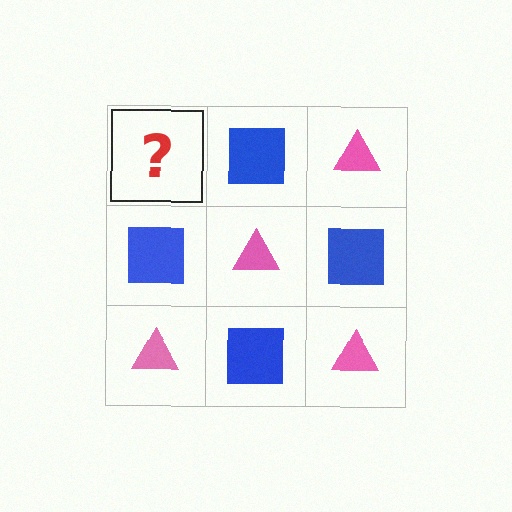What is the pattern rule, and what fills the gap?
The rule is that it alternates pink triangle and blue square in a checkerboard pattern. The gap should be filled with a pink triangle.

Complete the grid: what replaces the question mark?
The question mark should be replaced with a pink triangle.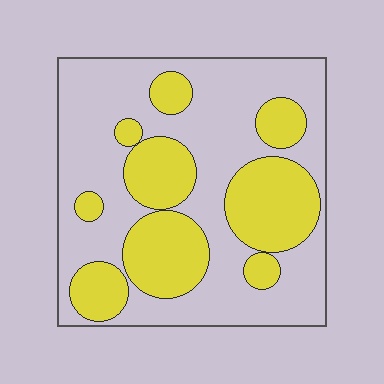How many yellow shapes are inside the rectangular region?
9.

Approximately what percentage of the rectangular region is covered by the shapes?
Approximately 35%.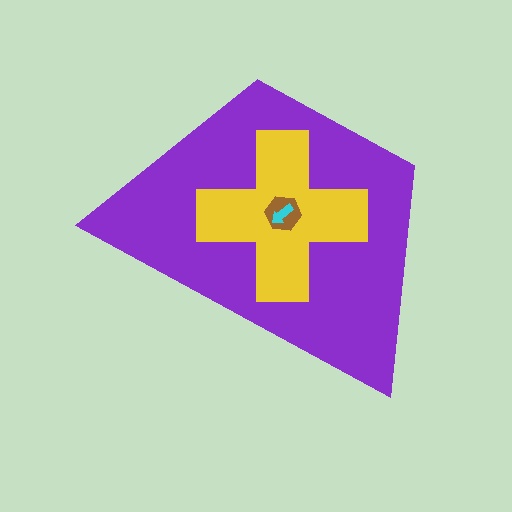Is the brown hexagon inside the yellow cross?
Yes.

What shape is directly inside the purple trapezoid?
The yellow cross.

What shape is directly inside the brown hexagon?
The cyan arrow.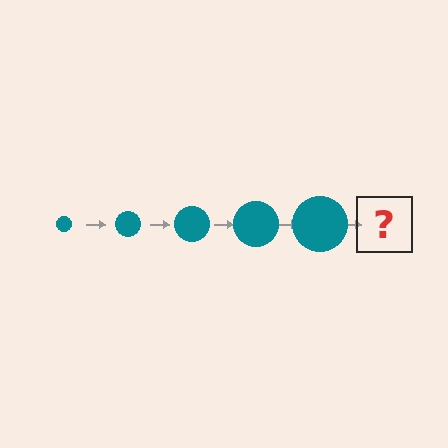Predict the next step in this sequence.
The next step is a teal circle, larger than the previous one.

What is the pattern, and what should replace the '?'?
The pattern is that the circle gets progressively larger each step. The '?' should be a teal circle, larger than the previous one.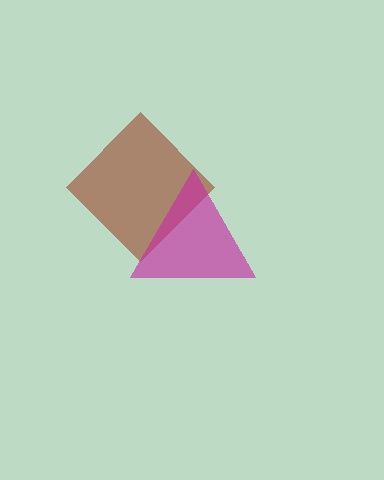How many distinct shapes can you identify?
There are 2 distinct shapes: a brown diamond, a magenta triangle.